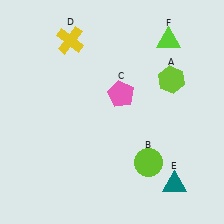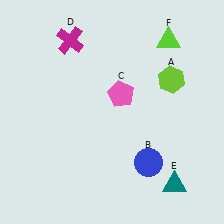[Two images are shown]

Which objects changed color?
B changed from lime to blue. D changed from yellow to magenta.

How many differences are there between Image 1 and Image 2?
There are 2 differences between the two images.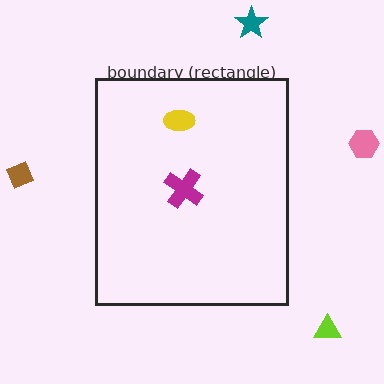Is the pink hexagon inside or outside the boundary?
Outside.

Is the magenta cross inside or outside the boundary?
Inside.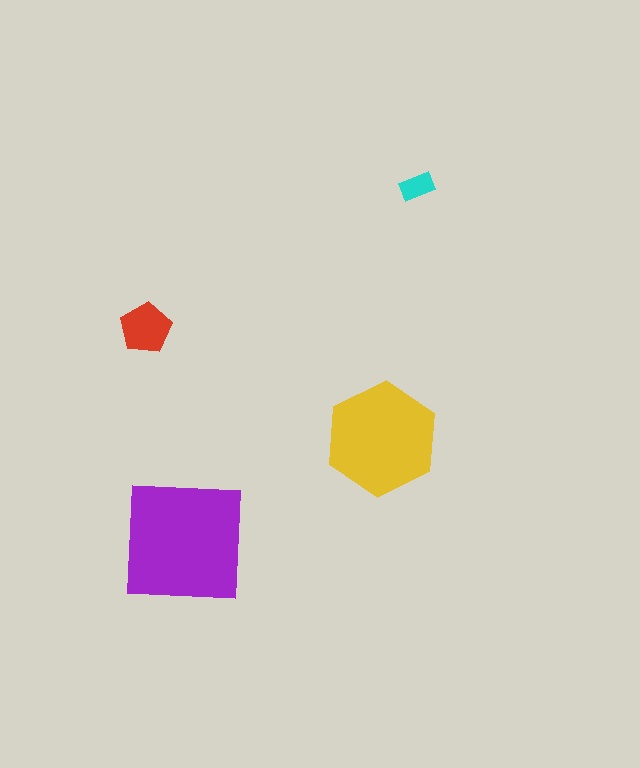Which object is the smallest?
The cyan rectangle.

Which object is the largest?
The purple square.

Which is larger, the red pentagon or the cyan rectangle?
The red pentagon.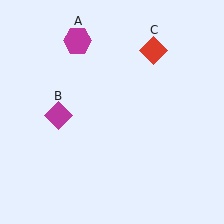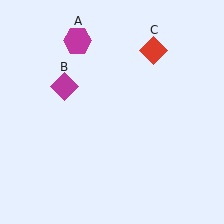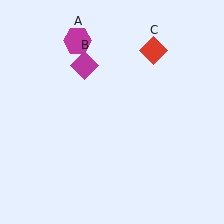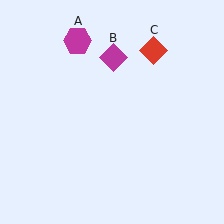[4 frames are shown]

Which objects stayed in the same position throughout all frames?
Magenta hexagon (object A) and red diamond (object C) remained stationary.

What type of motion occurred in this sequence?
The magenta diamond (object B) rotated clockwise around the center of the scene.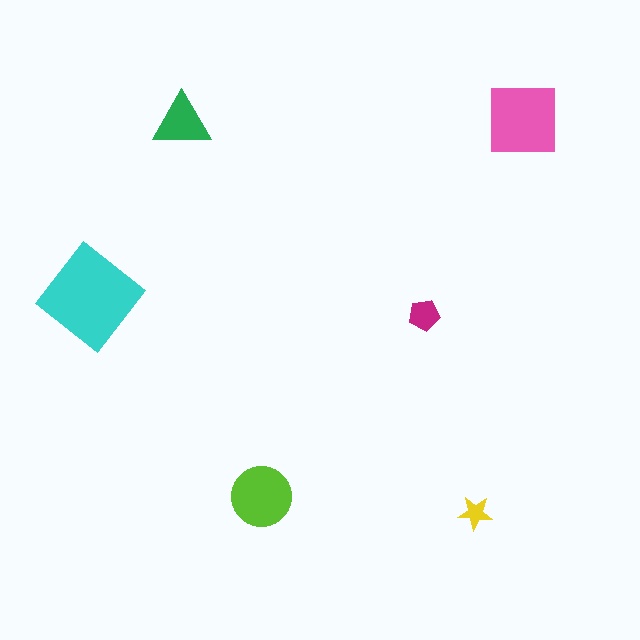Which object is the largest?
The cyan diamond.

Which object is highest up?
The pink square is topmost.